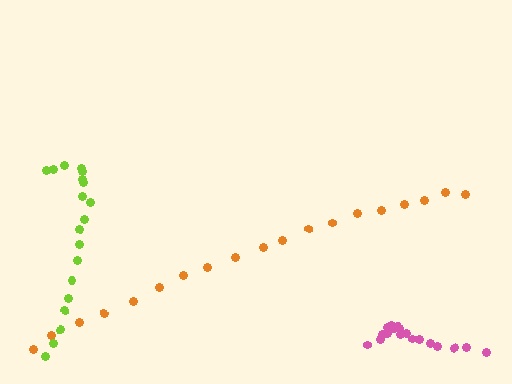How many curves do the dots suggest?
There are 3 distinct paths.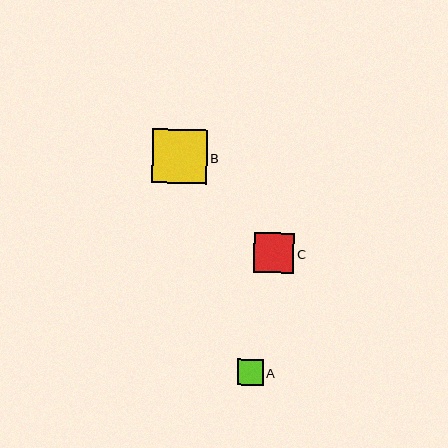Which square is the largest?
Square B is the largest with a size of approximately 55 pixels.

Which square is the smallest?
Square A is the smallest with a size of approximately 26 pixels.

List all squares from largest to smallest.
From largest to smallest: B, C, A.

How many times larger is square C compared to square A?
Square C is approximately 1.6 times the size of square A.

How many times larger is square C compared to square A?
Square C is approximately 1.6 times the size of square A.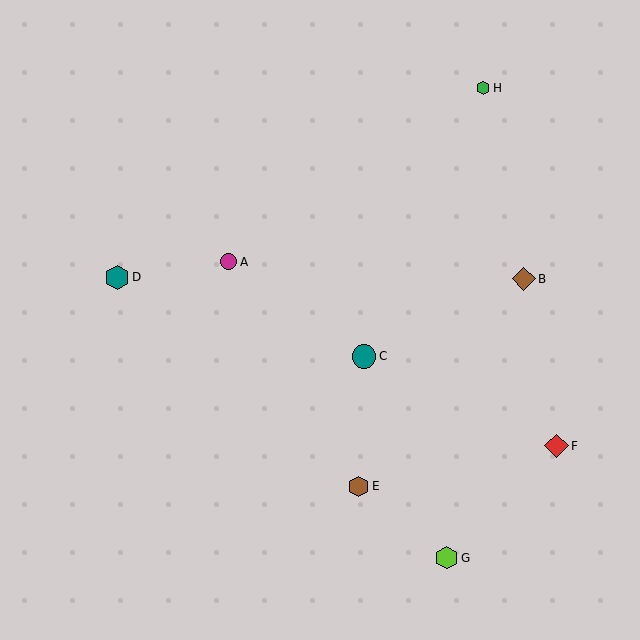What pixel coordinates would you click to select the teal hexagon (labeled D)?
Click at (117, 277) to select the teal hexagon D.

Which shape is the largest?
The red diamond (labeled F) is the largest.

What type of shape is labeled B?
Shape B is a brown diamond.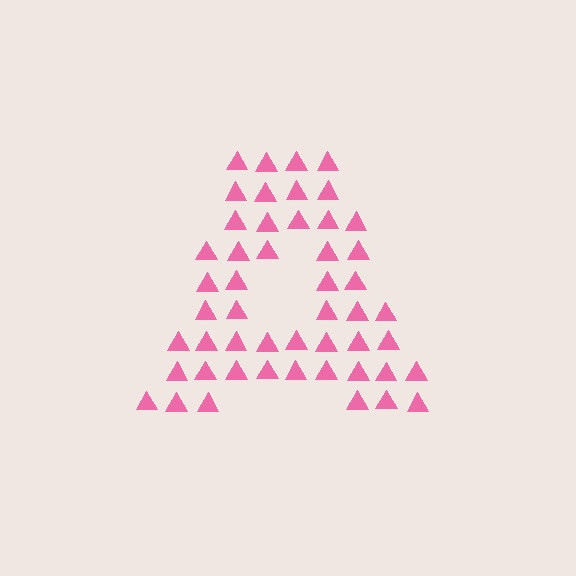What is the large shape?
The large shape is the letter A.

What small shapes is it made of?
It is made of small triangles.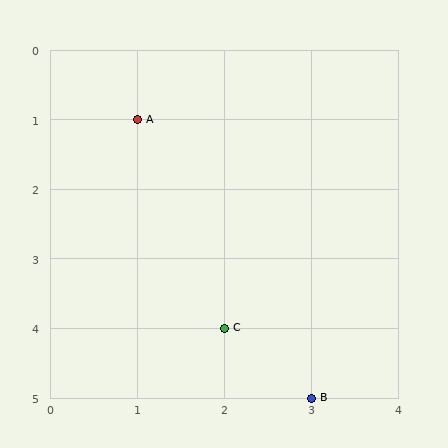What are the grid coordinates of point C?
Point C is at grid coordinates (2, 4).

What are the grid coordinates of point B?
Point B is at grid coordinates (3, 5).